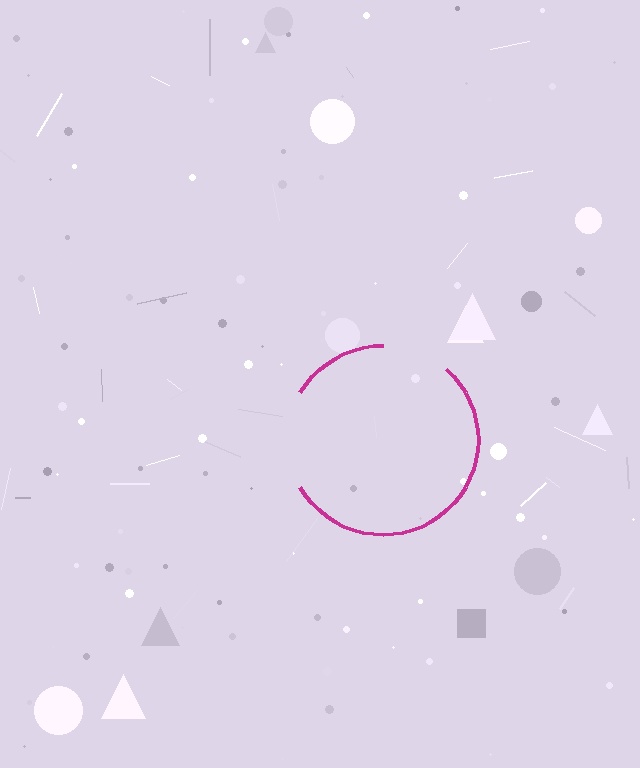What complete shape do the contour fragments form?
The contour fragments form a circle.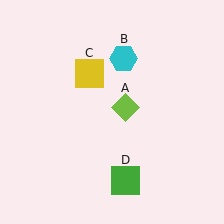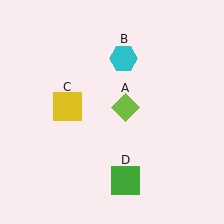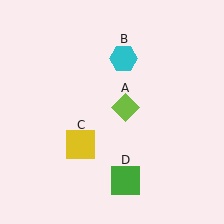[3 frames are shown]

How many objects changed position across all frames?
1 object changed position: yellow square (object C).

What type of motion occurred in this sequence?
The yellow square (object C) rotated counterclockwise around the center of the scene.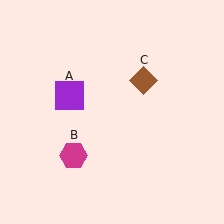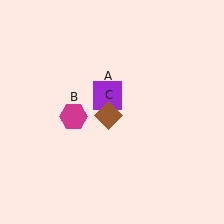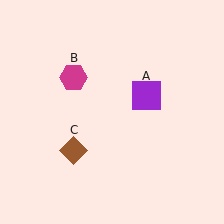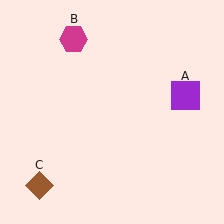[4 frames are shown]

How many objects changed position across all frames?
3 objects changed position: purple square (object A), magenta hexagon (object B), brown diamond (object C).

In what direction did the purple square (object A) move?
The purple square (object A) moved right.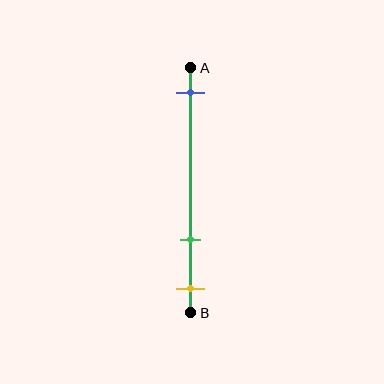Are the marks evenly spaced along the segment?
No, the marks are not evenly spaced.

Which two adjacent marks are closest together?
The green and yellow marks are the closest adjacent pair.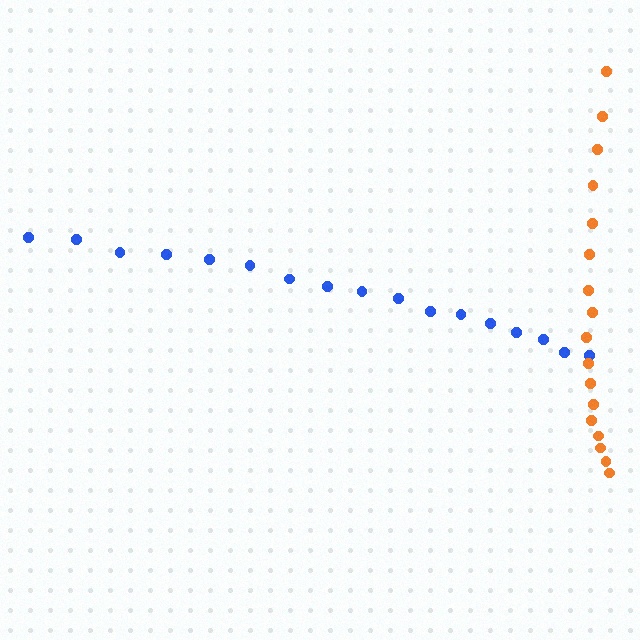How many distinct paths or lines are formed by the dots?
There are 2 distinct paths.